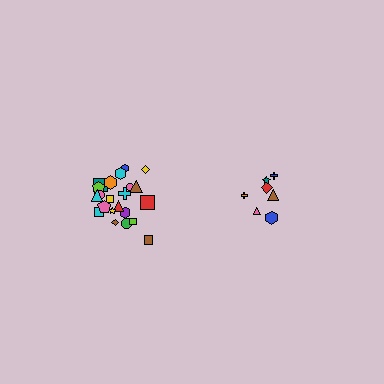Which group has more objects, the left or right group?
The left group.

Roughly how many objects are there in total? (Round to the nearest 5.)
Roughly 30 objects in total.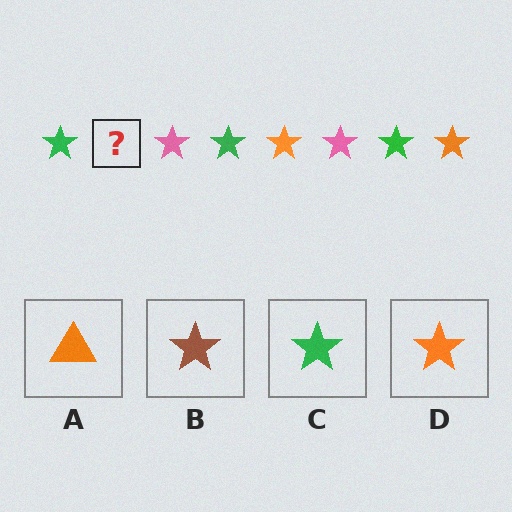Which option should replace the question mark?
Option D.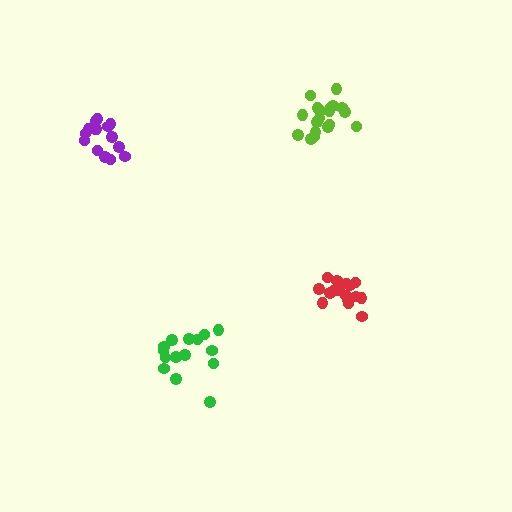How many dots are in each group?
Group 1: 15 dots, Group 2: 19 dots, Group 3: 15 dots, Group 4: 16 dots (65 total).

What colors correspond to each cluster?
The clusters are colored: purple, lime, green, red.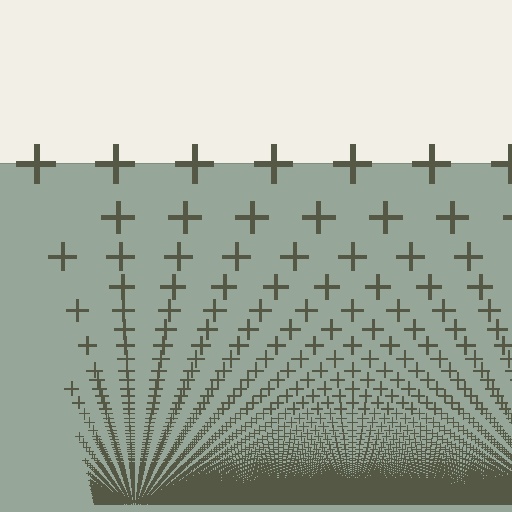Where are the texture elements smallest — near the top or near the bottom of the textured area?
Near the bottom.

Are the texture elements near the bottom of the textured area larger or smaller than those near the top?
Smaller. The gradient is inverted — elements near the bottom are smaller and denser.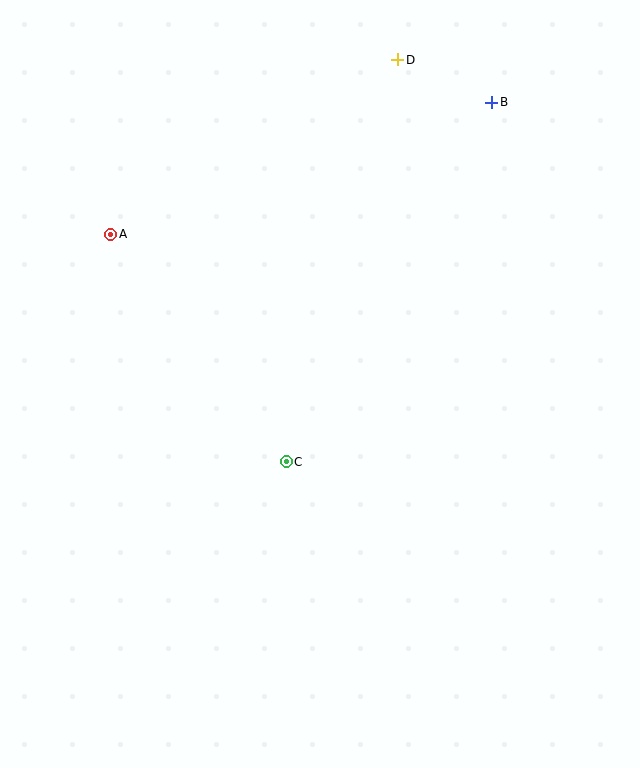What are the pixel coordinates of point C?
Point C is at (286, 462).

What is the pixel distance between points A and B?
The distance between A and B is 403 pixels.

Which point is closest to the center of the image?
Point C at (286, 462) is closest to the center.